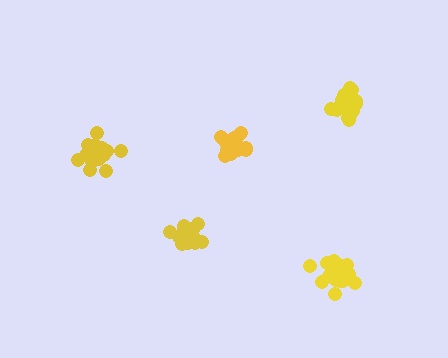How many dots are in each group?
Group 1: 20 dots, Group 2: 19 dots, Group 3: 19 dots, Group 4: 19 dots, Group 5: 18 dots (95 total).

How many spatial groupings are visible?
There are 5 spatial groupings.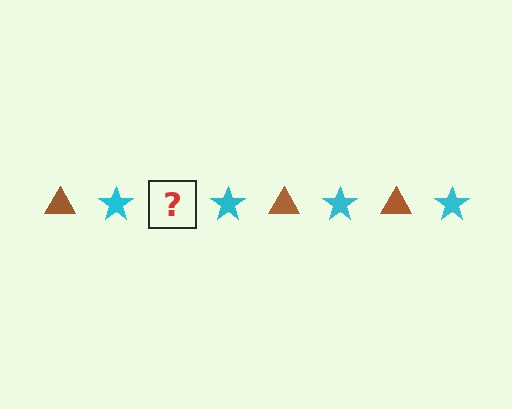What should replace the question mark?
The question mark should be replaced with a brown triangle.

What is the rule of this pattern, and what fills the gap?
The rule is that the pattern alternates between brown triangle and cyan star. The gap should be filled with a brown triangle.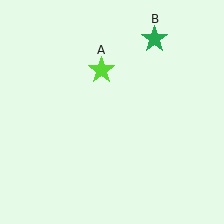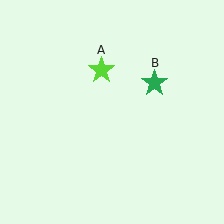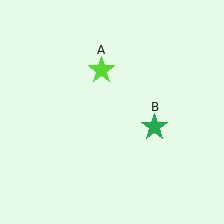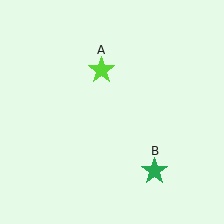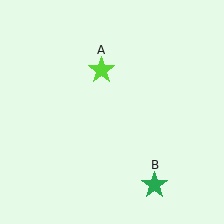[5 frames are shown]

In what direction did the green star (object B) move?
The green star (object B) moved down.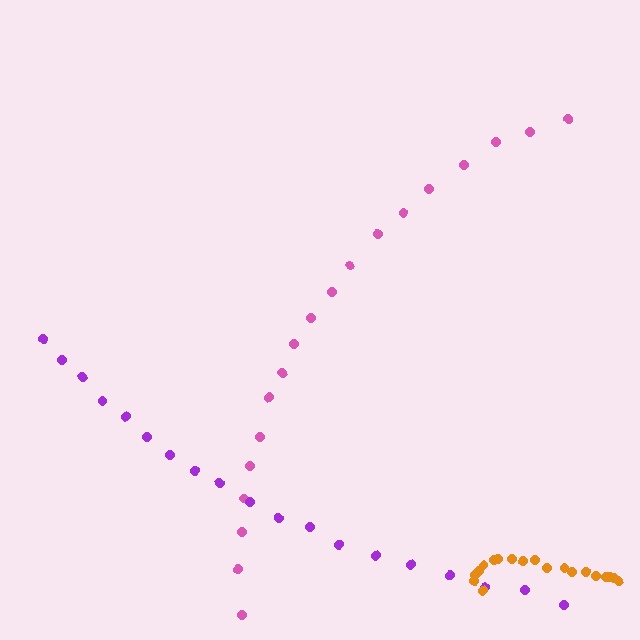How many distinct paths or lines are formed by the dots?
There are 3 distinct paths.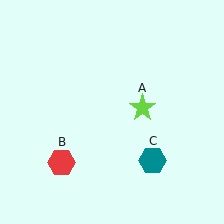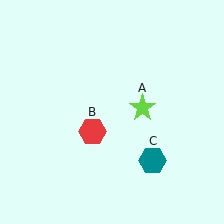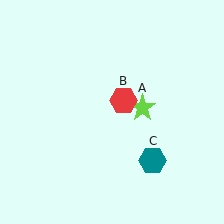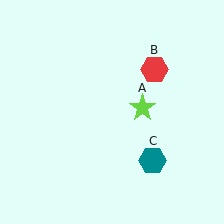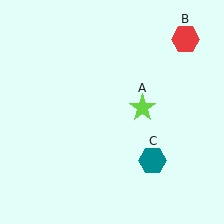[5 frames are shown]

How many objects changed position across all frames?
1 object changed position: red hexagon (object B).